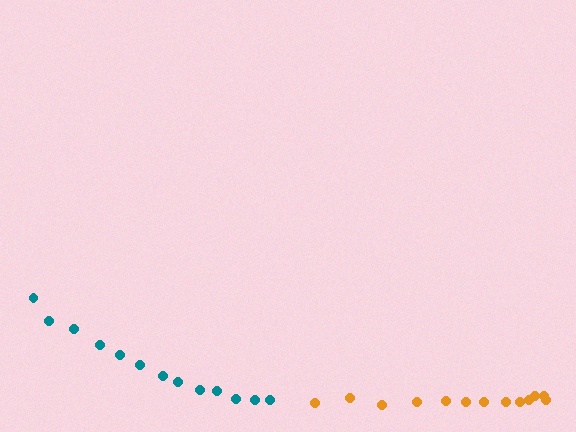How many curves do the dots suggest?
There are 2 distinct paths.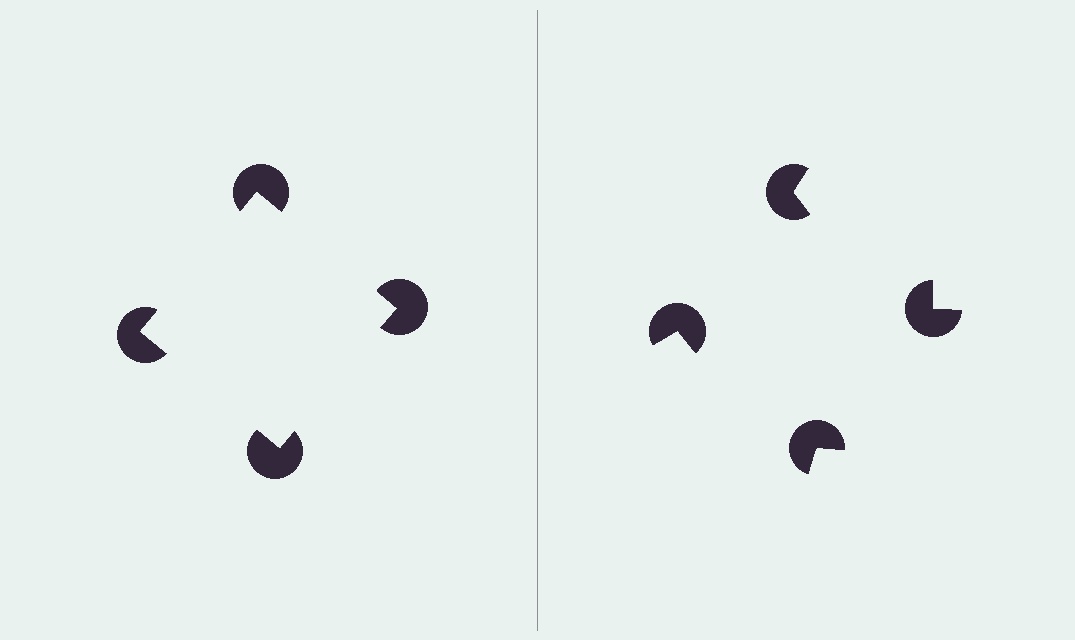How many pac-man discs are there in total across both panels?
8 — 4 on each side.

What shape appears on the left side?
An illusory square.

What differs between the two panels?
The pac-man discs are positioned identically on both sides; only the wedge orientations differ. On the left they align to a square; on the right they are misaligned.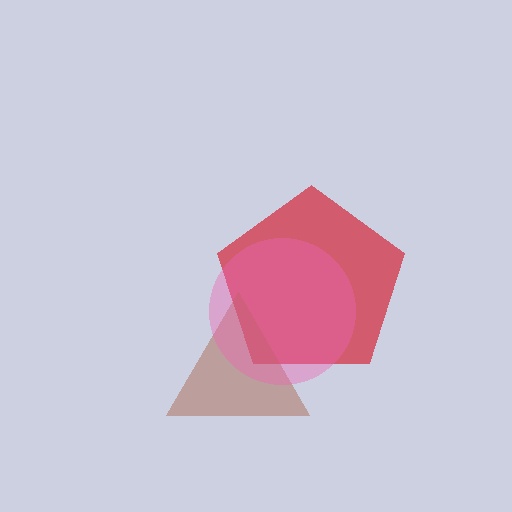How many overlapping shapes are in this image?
There are 3 overlapping shapes in the image.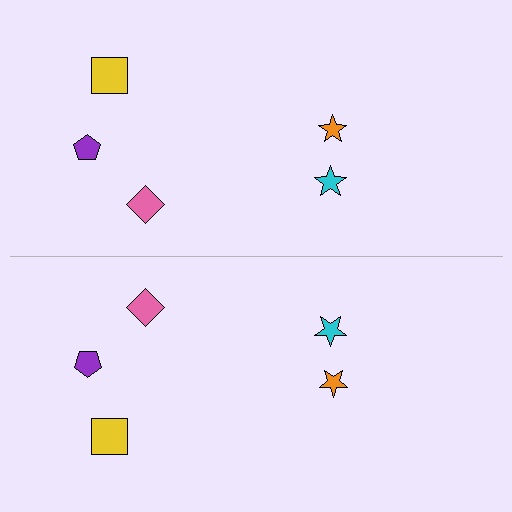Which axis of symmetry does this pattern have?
The pattern has a horizontal axis of symmetry running through the center of the image.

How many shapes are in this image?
There are 10 shapes in this image.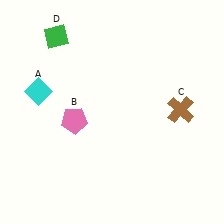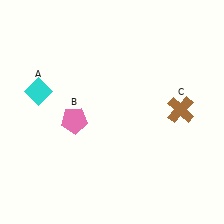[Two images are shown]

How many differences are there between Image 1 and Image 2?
There is 1 difference between the two images.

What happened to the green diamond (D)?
The green diamond (D) was removed in Image 2. It was in the top-left area of Image 1.